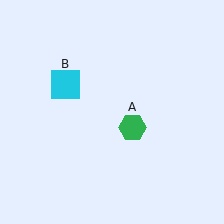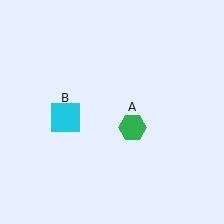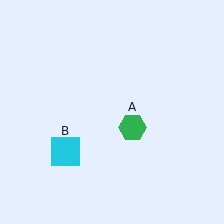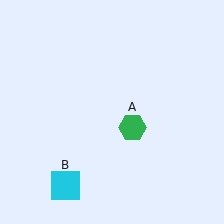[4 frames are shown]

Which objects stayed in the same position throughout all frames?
Green hexagon (object A) remained stationary.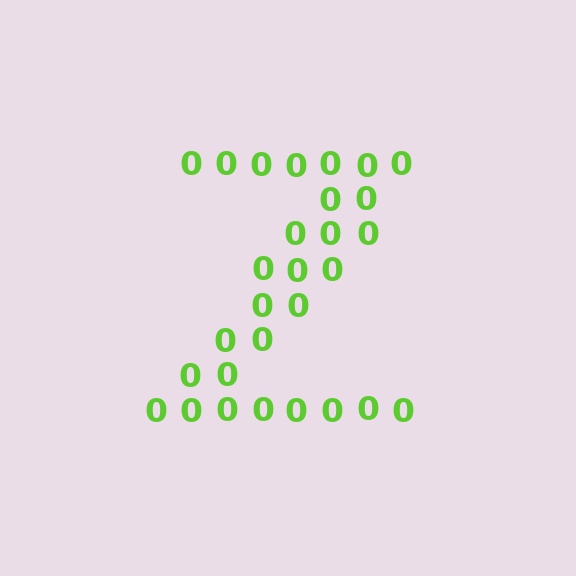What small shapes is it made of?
It is made of small digit 0's.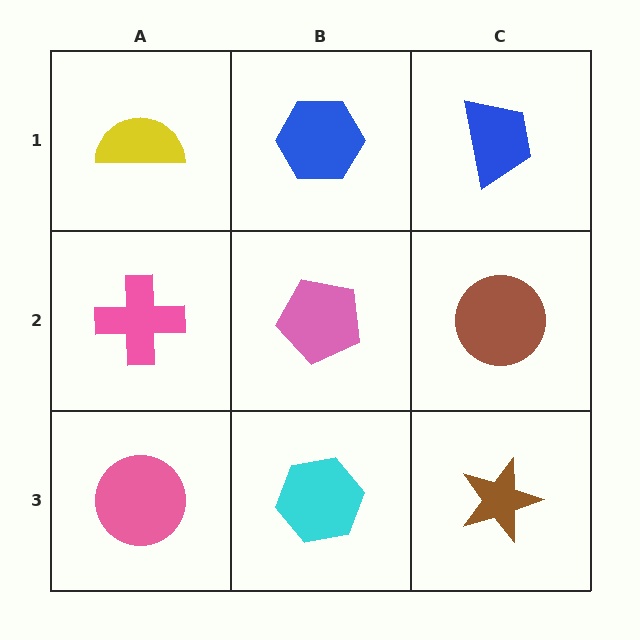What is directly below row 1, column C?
A brown circle.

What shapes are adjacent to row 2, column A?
A yellow semicircle (row 1, column A), a pink circle (row 3, column A), a pink pentagon (row 2, column B).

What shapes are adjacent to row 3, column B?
A pink pentagon (row 2, column B), a pink circle (row 3, column A), a brown star (row 3, column C).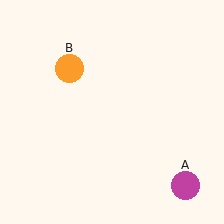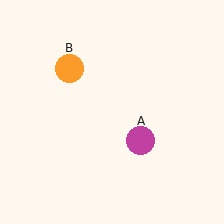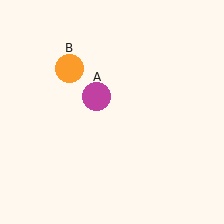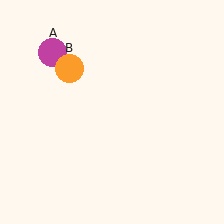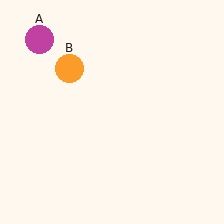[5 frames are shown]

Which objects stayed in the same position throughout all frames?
Orange circle (object B) remained stationary.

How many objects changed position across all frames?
1 object changed position: magenta circle (object A).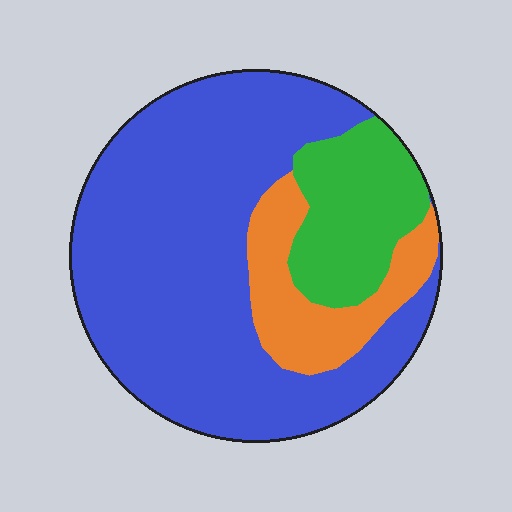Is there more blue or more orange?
Blue.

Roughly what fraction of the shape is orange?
Orange takes up less than a quarter of the shape.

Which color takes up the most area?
Blue, at roughly 70%.